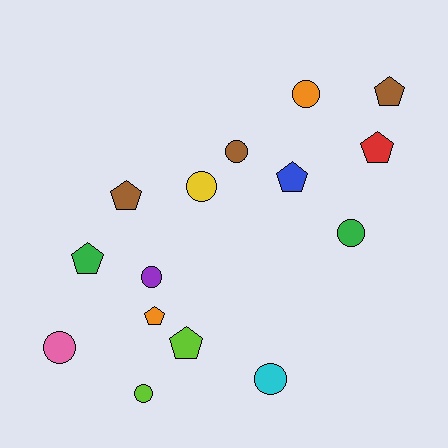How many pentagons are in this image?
There are 7 pentagons.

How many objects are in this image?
There are 15 objects.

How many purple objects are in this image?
There is 1 purple object.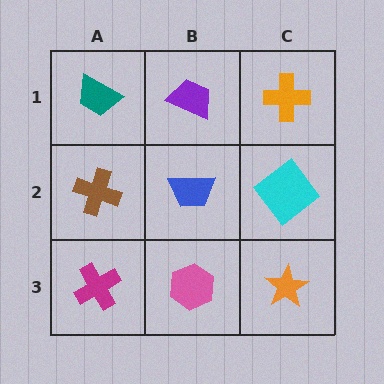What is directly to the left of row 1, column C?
A purple trapezoid.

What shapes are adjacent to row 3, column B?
A blue trapezoid (row 2, column B), a magenta cross (row 3, column A), an orange star (row 3, column C).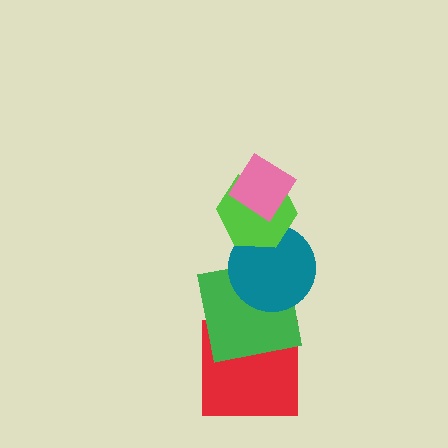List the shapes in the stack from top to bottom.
From top to bottom: the pink diamond, the lime hexagon, the teal circle, the green square, the red square.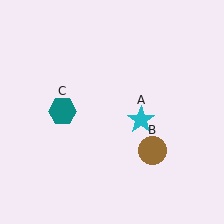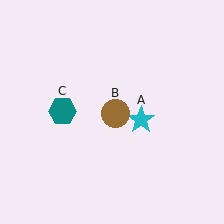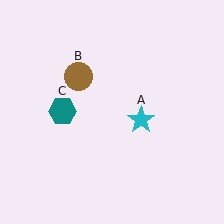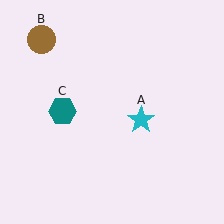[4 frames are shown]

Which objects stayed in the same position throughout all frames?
Cyan star (object A) and teal hexagon (object C) remained stationary.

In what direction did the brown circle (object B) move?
The brown circle (object B) moved up and to the left.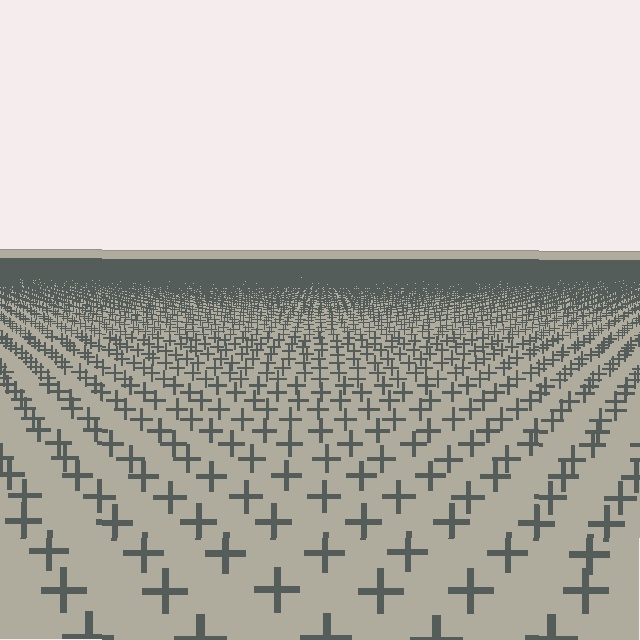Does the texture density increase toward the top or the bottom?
Density increases toward the top.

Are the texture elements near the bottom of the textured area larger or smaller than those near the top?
Larger. Near the bottom, elements are closer to the viewer and appear at a bigger on-screen size.